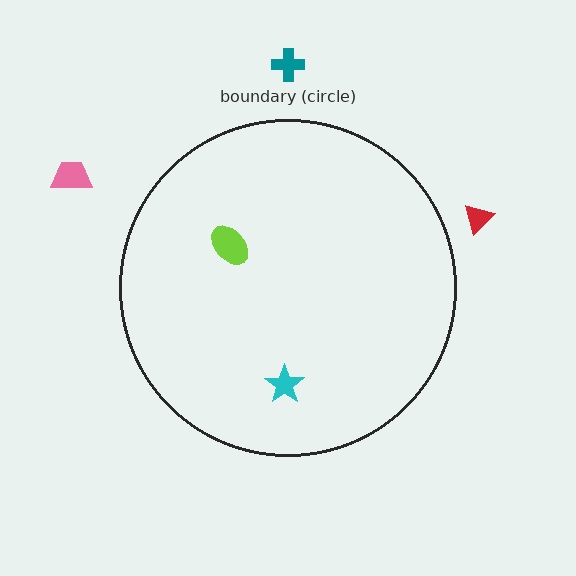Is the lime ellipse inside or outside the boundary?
Inside.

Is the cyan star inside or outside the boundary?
Inside.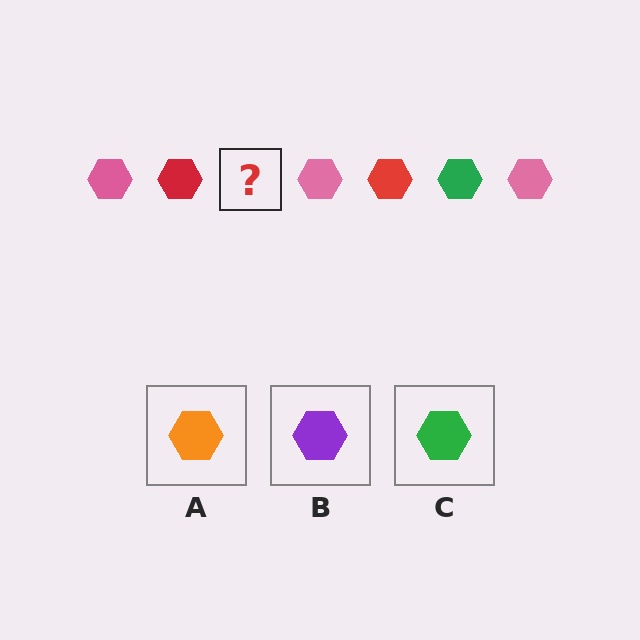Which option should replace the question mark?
Option C.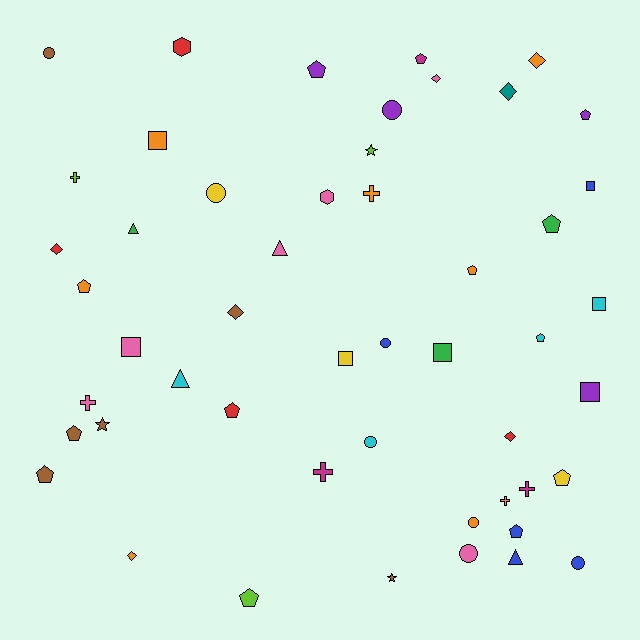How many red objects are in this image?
There are 4 red objects.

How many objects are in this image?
There are 50 objects.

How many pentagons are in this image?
There are 13 pentagons.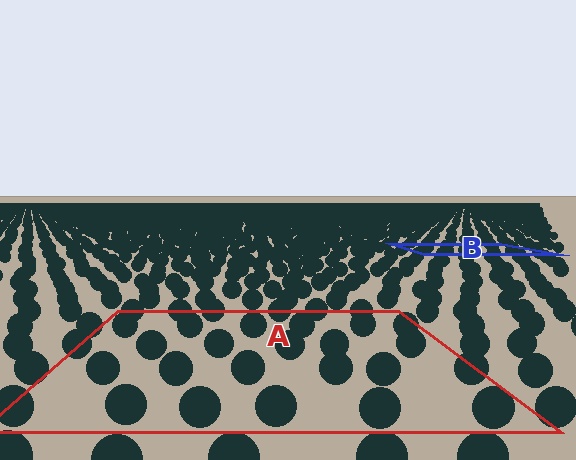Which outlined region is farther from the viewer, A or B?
Region B is farther from the viewer — the texture elements inside it appear smaller and more densely packed.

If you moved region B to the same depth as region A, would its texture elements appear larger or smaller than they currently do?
They would appear larger. At a closer depth, the same texture elements are projected at a bigger on-screen size.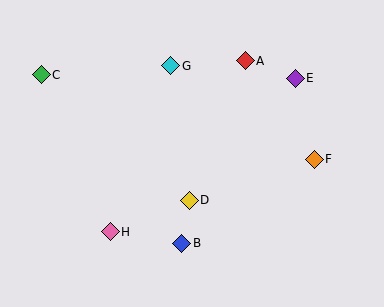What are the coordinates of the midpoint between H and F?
The midpoint between H and F is at (212, 196).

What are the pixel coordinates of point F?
Point F is at (314, 159).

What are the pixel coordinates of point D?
Point D is at (189, 200).